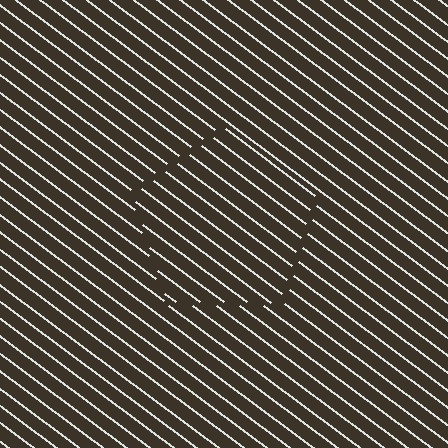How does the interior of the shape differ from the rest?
The interior of the shape contains the same grating, shifted by half a period — the contour is defined by the phase discontinuity where line-ends from the inner and outer gratings abut.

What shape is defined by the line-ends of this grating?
An illusory pentagon. The interior of the shape contains the same grating, shifted by half a period — the contour is defined by the phase discontinuity where line-ends from the inner and outer gratings abut.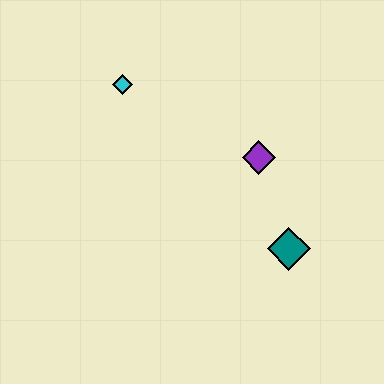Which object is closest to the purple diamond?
The teal diamond is closest to the purple diamond.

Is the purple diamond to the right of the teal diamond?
No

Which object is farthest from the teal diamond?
The cyan diamond is farthest from the teal diamond.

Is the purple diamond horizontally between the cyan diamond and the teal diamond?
Yes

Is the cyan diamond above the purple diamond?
Yes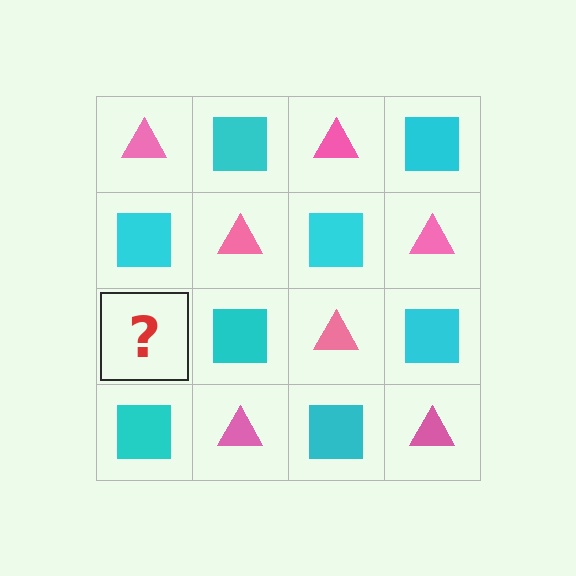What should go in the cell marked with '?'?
The missing cell should contain a pink triangle.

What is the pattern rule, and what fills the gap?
The rule is that it alternates pink triangle and cyan square in a checkerboard pattern. The gap should be filled with a pink triangle.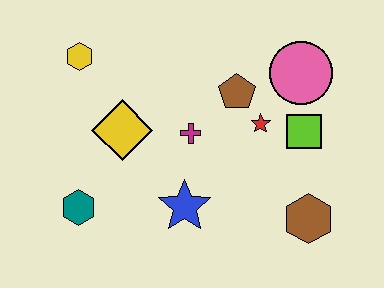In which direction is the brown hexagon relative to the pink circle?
The brown hexagon is below the pink circle.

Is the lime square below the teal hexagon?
No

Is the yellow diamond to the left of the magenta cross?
Yes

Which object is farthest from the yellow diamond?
The brown hexagon is farthest from the yellow diamond.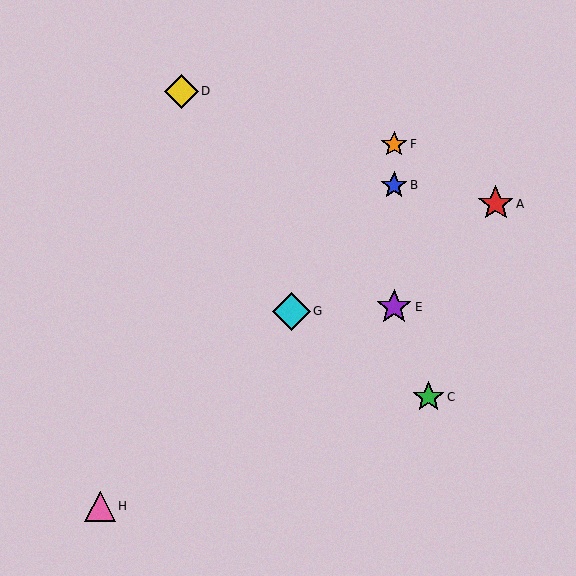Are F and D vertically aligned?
No, F is at x≈394 and D is at x≈181.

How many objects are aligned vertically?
3 objects (B, E, F) are aligned vertically.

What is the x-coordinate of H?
Object H is at x≈100.